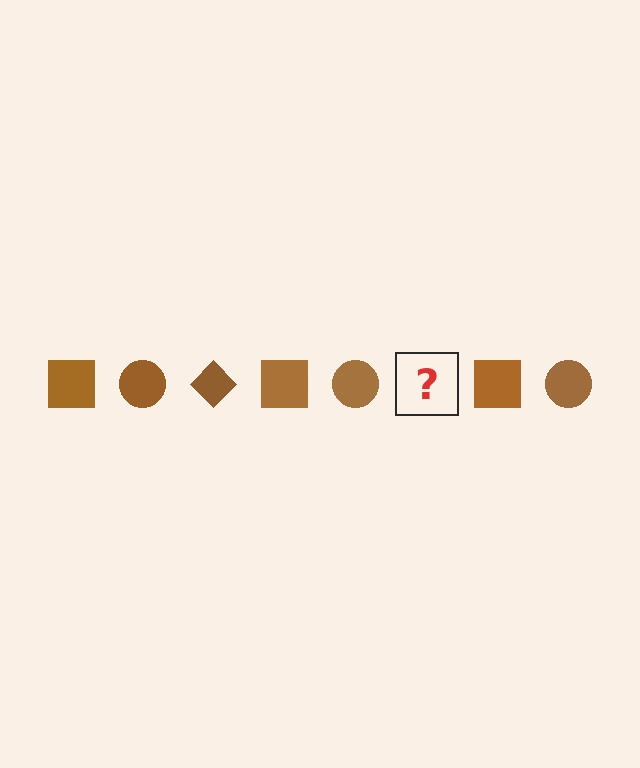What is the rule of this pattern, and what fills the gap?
The rule is that the pattern cycles through square, circle, diamond shapes in brown. The gap should be filled with a brown diamond.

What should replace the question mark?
The question mark should be replaced with a brown diamond.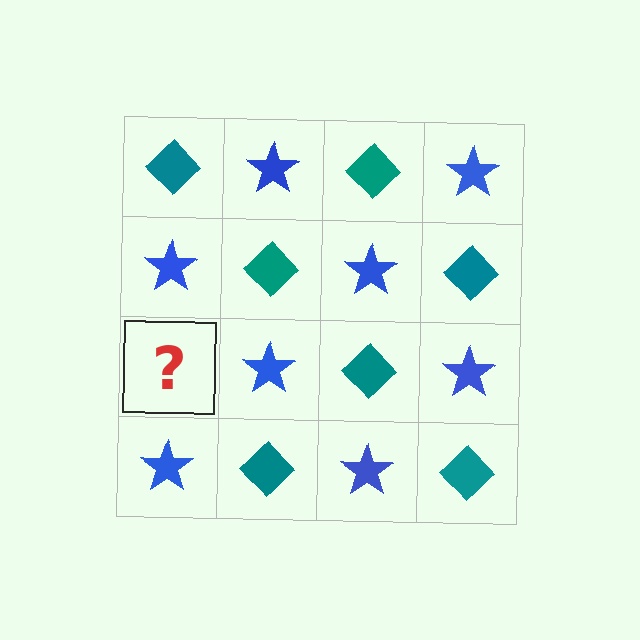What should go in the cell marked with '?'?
The missing cell should contain a teal diamond.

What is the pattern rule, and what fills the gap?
The rule is that it alternates teal diamond and blue star in a checkerboard pattern. The gap should be filled with a teal diamond.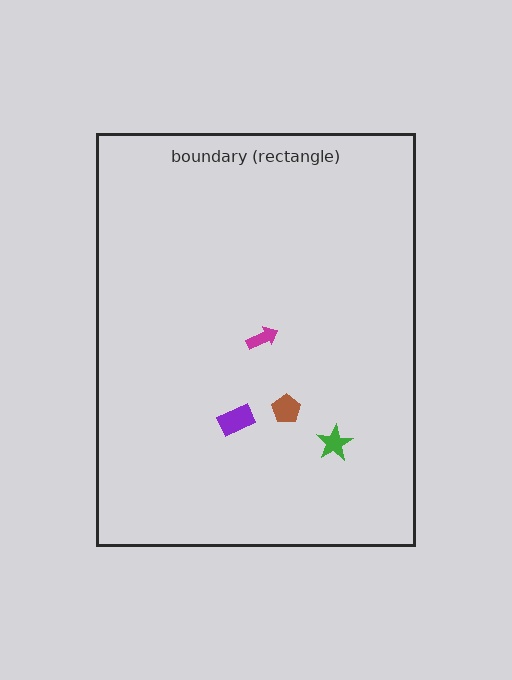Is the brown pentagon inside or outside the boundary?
Inside.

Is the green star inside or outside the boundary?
Inside.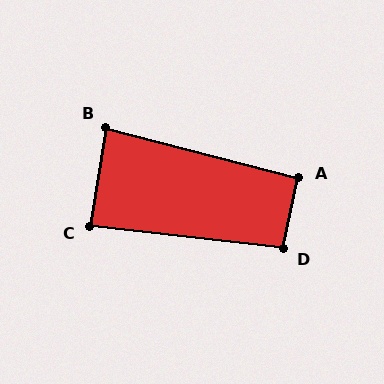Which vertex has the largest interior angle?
D, at approximately 96 degrees.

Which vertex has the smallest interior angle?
B, at approximately 84 degrees.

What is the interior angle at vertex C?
Approximately 87 degrees (approximately right).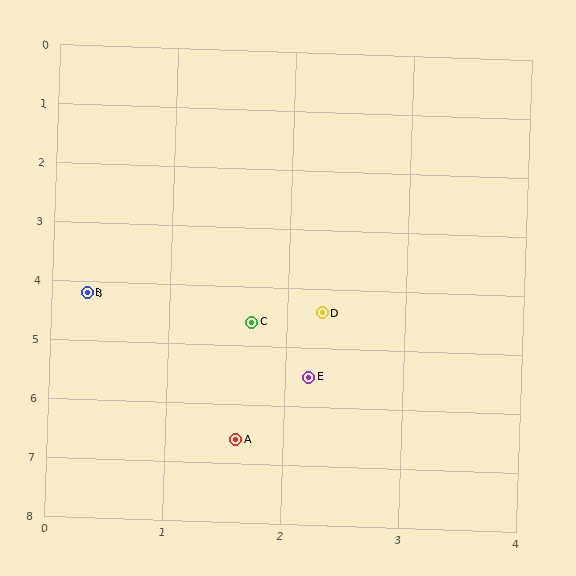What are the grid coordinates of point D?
Point D is at approximately (2.3, 4.4).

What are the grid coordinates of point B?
Point B is at approximately (0.3, 4.2).